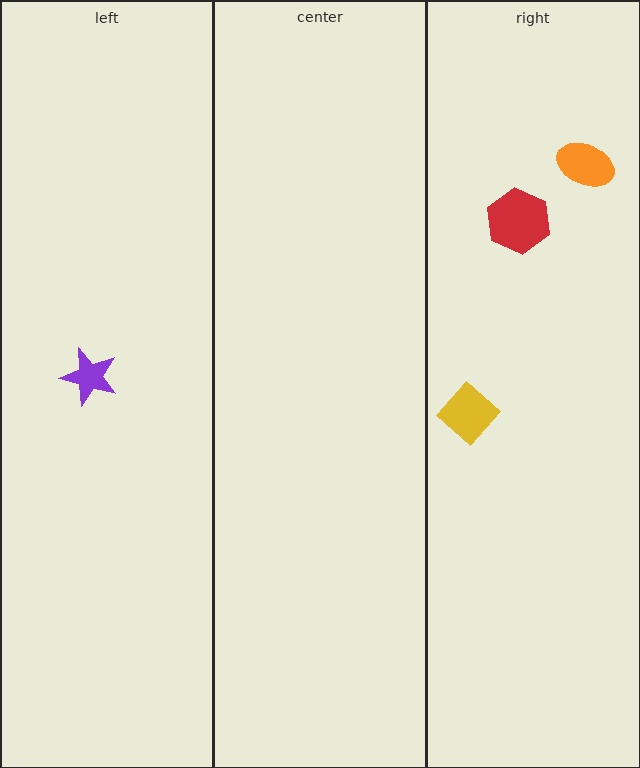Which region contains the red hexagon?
The right region.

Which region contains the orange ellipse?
The right region.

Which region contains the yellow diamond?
The right region.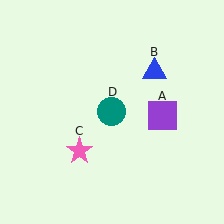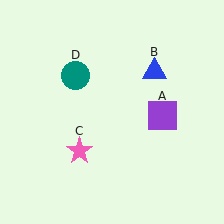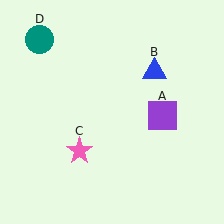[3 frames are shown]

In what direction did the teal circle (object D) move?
The teal circle (object D) moved up and to the left.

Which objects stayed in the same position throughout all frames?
Purple square (object A) and blue triangle (object B) and pink star (object C) remained stationary.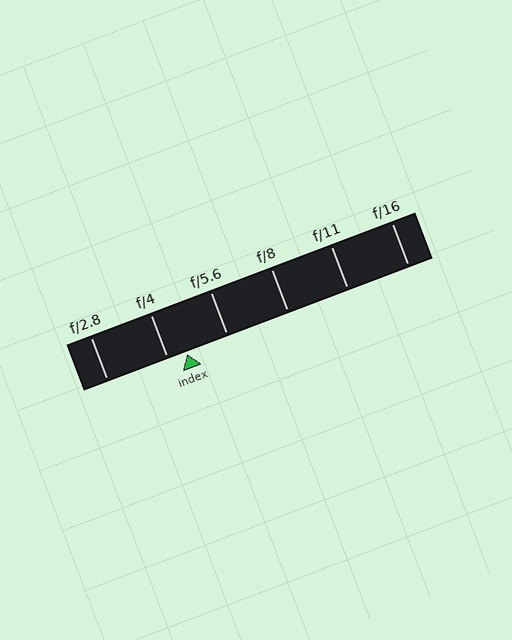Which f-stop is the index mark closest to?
The index mark is closest to f/4.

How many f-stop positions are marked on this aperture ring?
There are 6 f-stop positions marked.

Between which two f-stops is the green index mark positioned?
The index mark is between f/4 and f/5.6.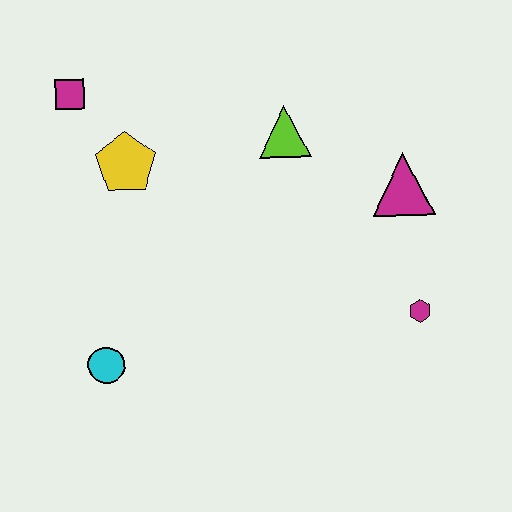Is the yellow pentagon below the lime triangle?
Yes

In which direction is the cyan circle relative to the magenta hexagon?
The cyan circle is to the left of the magenta hexagon.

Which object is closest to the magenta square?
The yellow pentagon is closest to the magenta square.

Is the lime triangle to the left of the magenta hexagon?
Yes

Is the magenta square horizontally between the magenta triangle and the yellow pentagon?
No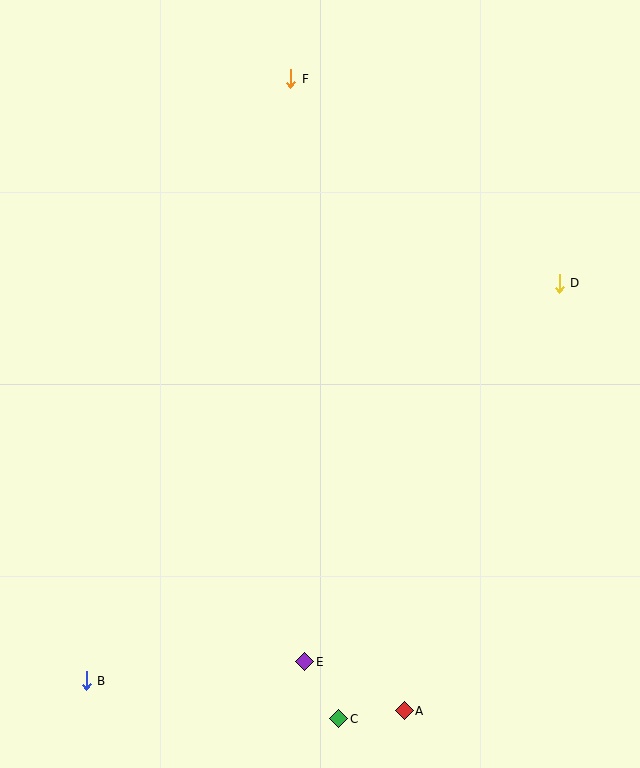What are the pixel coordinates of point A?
Point A is at (404, 711).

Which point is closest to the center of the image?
Point D at (559, 283) is closest to the center.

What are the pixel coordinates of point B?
Point B is at (86, 681).